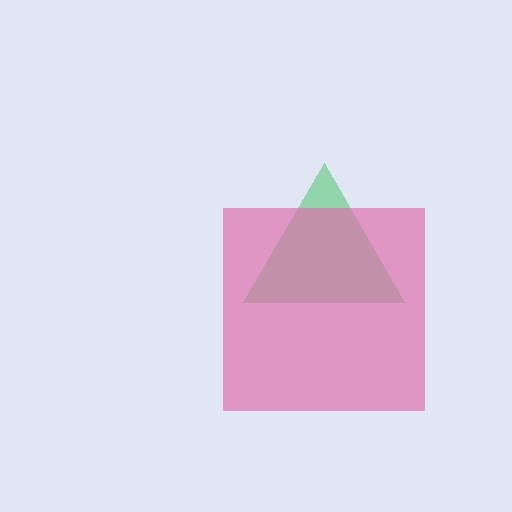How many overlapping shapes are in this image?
There are 2 overlapping shapes in the image.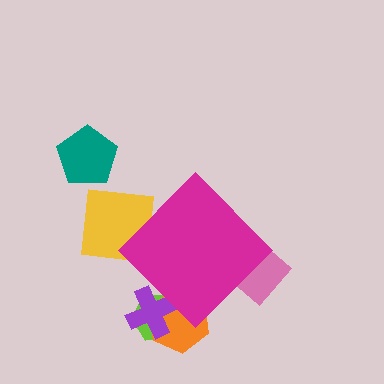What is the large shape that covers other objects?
A magenta diamond.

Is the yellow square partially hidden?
Yes, the yellow square is partially hidden behind the magenta diamond.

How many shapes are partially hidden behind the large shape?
5 shapes are partially hidden.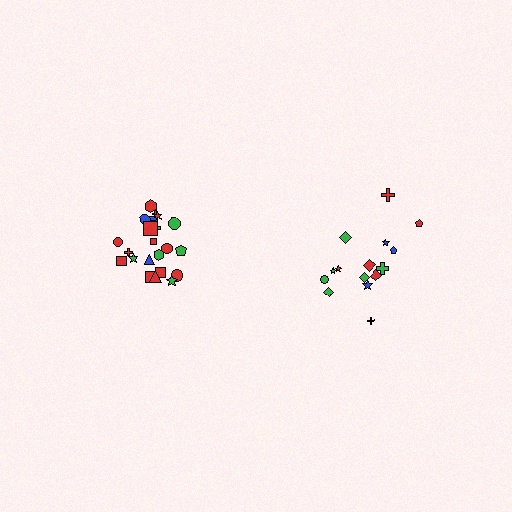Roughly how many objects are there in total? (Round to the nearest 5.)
Roughly 35 objects in total.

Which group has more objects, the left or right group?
The left group.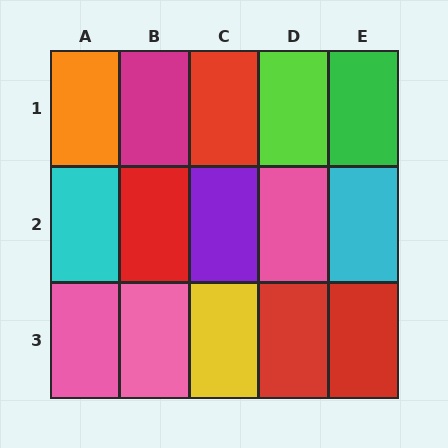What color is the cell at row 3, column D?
Red.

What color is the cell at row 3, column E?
Red.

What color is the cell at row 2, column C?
Purple.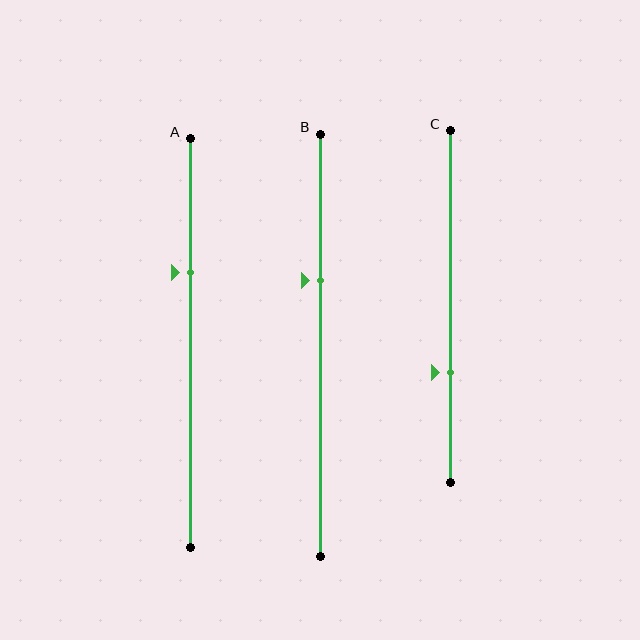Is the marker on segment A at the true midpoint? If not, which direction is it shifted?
No, the marker on segment A is shifted upward by about 17% of the segment length.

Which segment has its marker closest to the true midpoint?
Segment B has its marker closest to the true midpoint.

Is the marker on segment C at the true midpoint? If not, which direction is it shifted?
No, the marker on segment C is shifted downward by about 19% of the segment length.